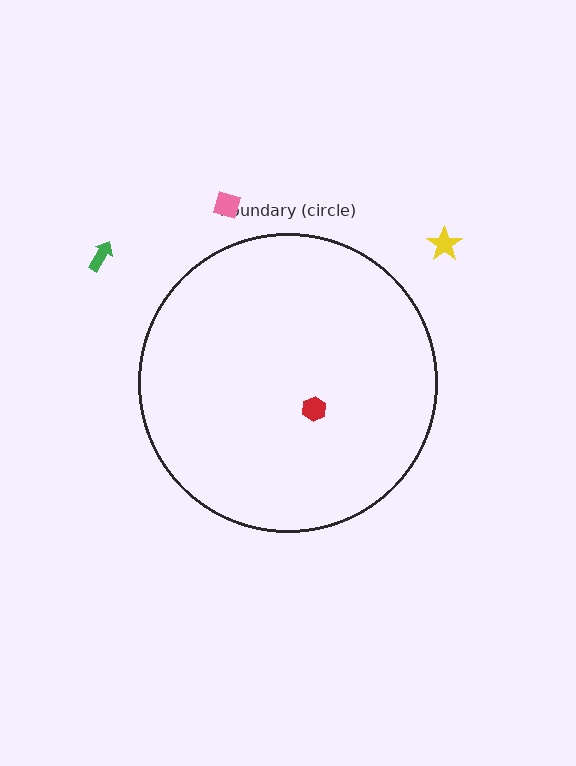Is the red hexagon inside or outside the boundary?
Inside.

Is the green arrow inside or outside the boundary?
Outside.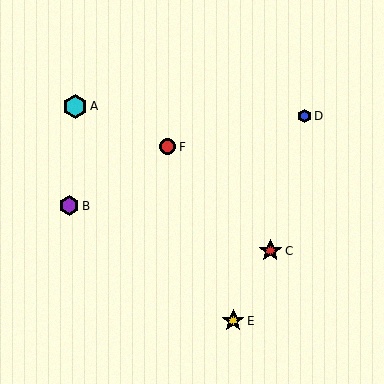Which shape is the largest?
The cyan hexagon (labeled A) is the largest.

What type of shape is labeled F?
Shape F is a red circle.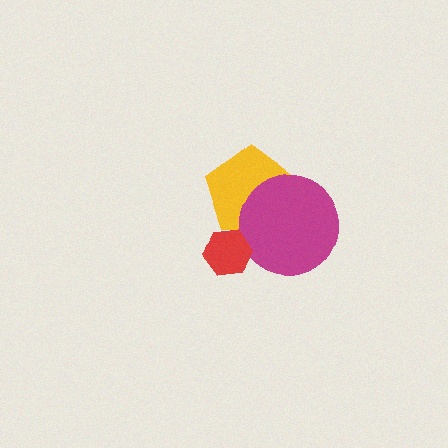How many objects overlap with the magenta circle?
2 objects overlap with the magenta circle.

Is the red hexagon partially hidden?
No, no other shape covers it.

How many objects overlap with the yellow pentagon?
2 objects overlap with the yellow pentagon.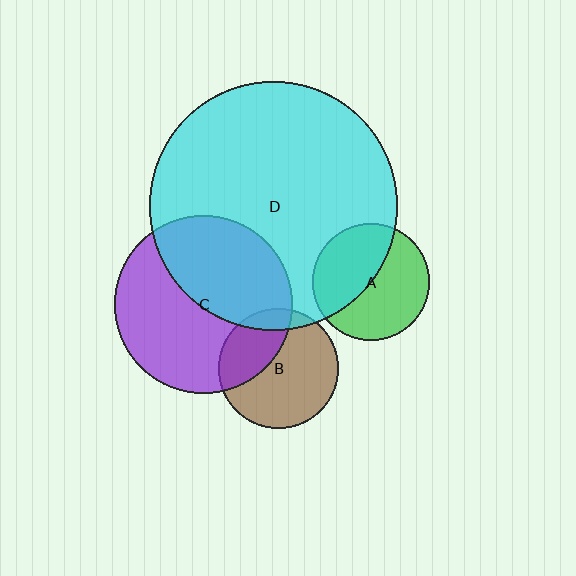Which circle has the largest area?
Circle D (cyan).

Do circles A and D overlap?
Yes.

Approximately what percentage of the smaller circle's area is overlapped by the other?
Approximately 45%.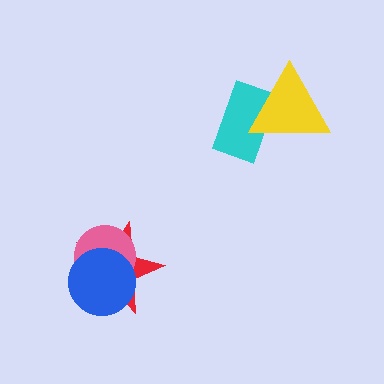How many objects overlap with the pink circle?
2 objects overlap with the pink circle.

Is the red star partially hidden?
Yes, it is partially covered by another shape.